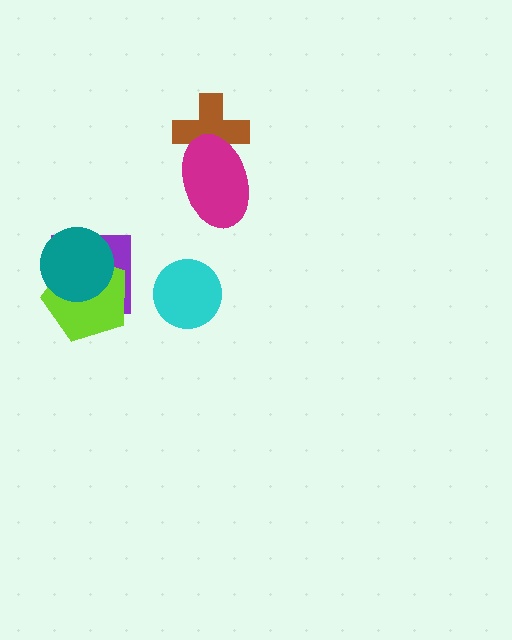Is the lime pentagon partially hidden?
Yes, it is partially covered by another shape.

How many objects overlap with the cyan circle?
0 objects overlap with the cyan circle.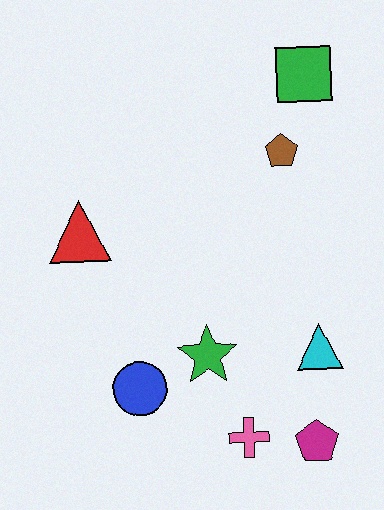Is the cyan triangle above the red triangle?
No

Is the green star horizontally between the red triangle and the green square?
Yes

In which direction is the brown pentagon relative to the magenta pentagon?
The brown pentagon is above the magenta pentagon.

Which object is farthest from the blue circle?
The green square is farthest from the blue circle.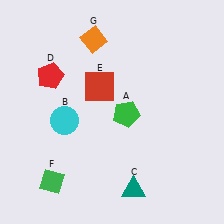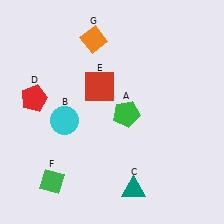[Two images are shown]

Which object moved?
The red pentagon (D) moved down.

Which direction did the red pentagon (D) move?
The red pentagon (D) moved down.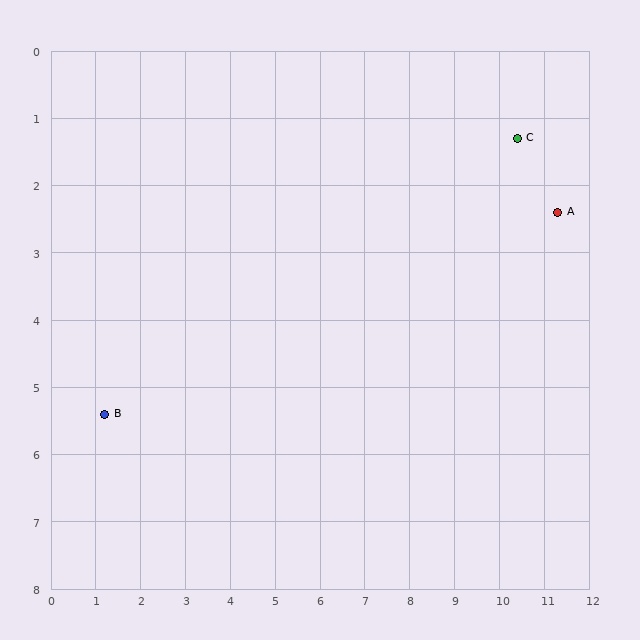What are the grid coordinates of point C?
Point C is at approximately (10.4, 1.3).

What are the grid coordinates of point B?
Point B is at approximately (1.2, 5.4).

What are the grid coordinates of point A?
Point A is at approximately (11.3, 2.4).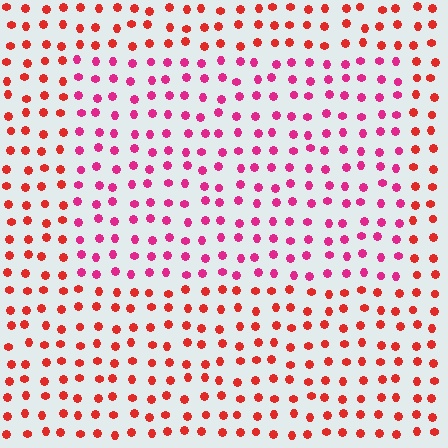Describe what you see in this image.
The image is filled with small red elements in a uniform arrangement. A rectangle-shaped region is visible where the elements are tinted to a slightly different hue, forming a subtle color boundary.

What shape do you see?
I see a rectangle.